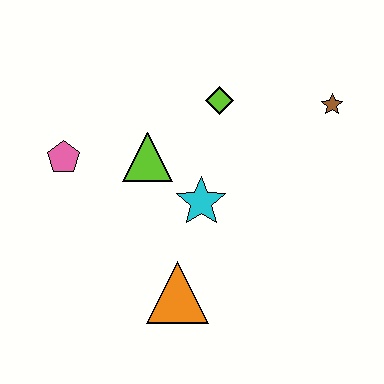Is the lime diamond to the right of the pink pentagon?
Yes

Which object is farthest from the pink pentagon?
The brown star is farthest from the pink pentagon.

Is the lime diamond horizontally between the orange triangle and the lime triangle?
No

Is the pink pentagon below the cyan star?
No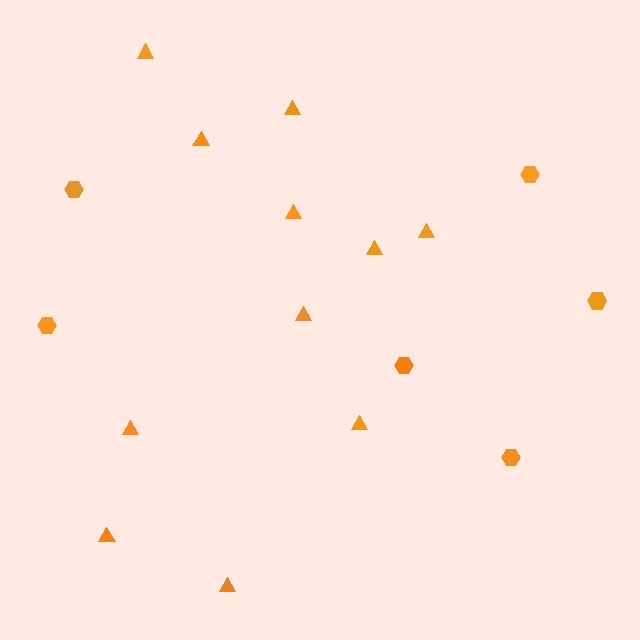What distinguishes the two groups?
There are 2 groups: one group of hexagons (6) and one group of triangles (11).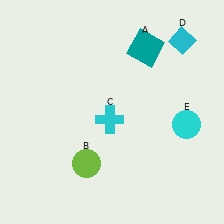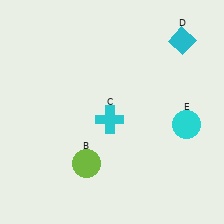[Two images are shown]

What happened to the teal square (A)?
The teal square (A) was removed in Image 2. It was in the top-right area of Image 1.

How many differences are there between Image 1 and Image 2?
There is 1 difference between the two images.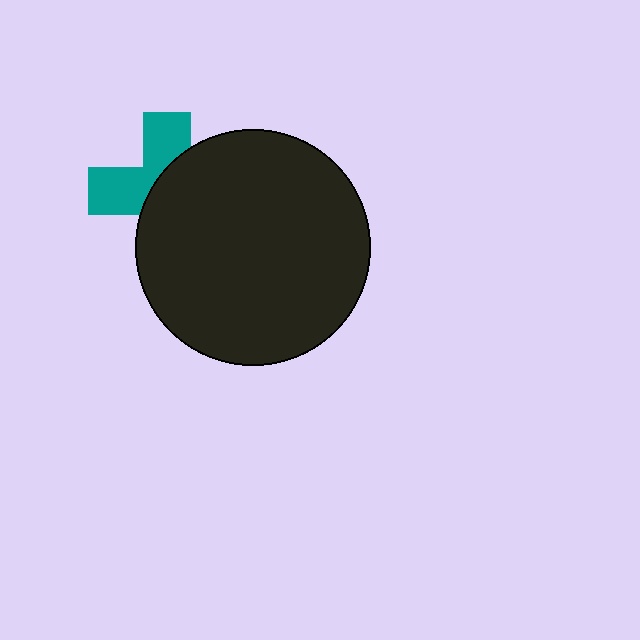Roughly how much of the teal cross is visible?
A small part of it is visible (roughly 42%).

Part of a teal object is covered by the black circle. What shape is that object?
It is a cross.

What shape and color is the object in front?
The object in front is a black circle.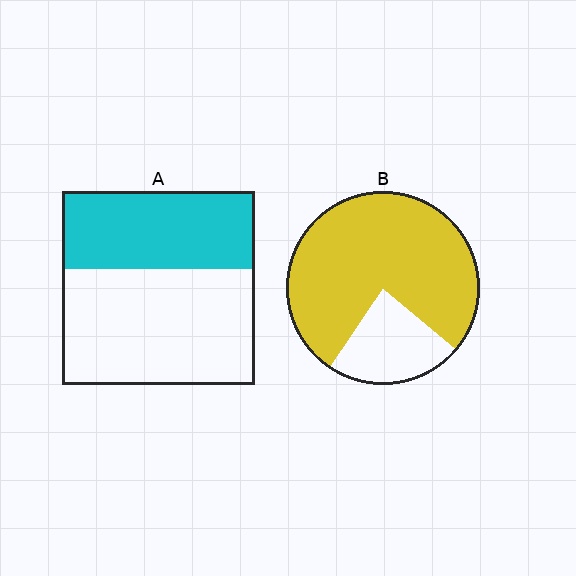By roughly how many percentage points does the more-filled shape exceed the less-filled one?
By roughly 35 percentage points (B over A).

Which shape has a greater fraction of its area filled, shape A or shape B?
Shape B.